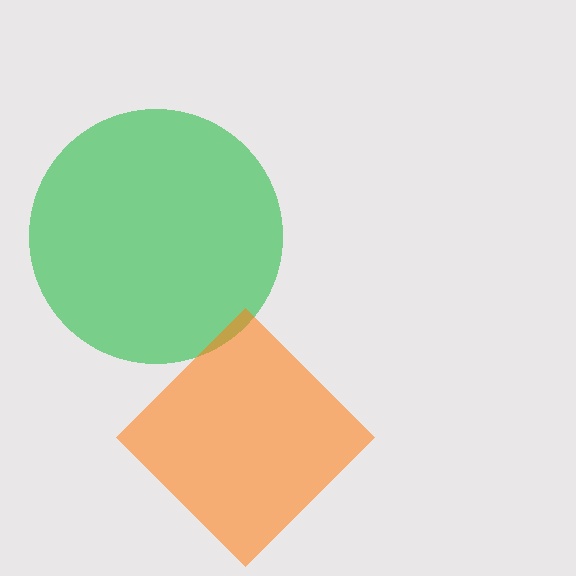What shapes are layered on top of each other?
The layered shapes are: a green circle, an orange diamond.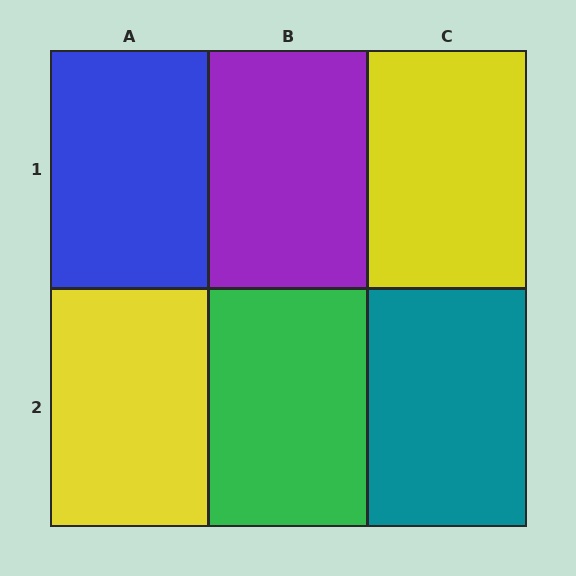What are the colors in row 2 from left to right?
Yellow, green, teal.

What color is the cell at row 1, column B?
Purple.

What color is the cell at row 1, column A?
Blue.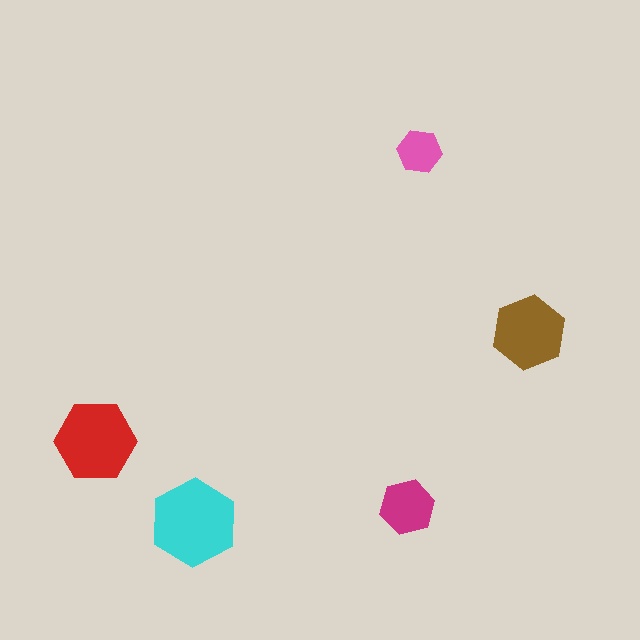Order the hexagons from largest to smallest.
the cyan one, the red one, the brown one, the magenta one, the pink one.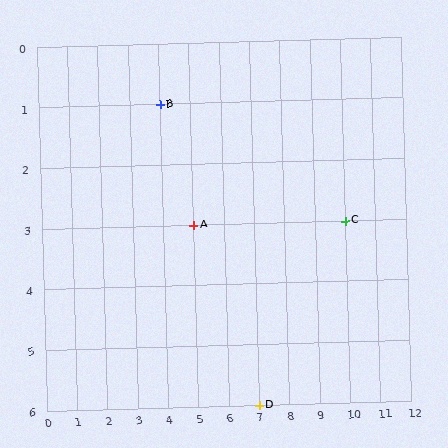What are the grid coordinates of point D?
Point D is at grid coordinates (7, 6).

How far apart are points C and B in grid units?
Points C and B are 6 columns and 2 rows apart (about 6.3 grid units diagonally).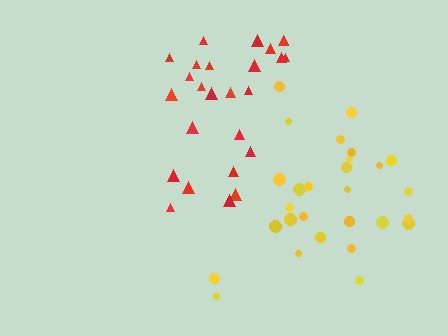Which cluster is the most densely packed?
Red.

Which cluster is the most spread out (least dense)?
Yellow.